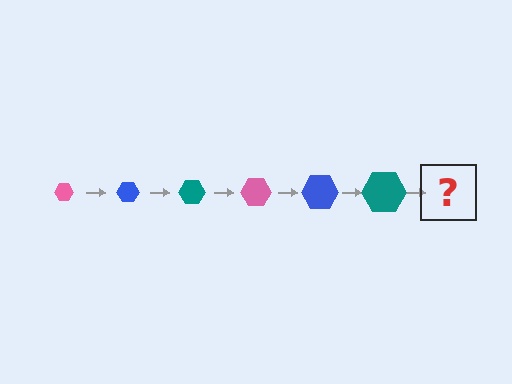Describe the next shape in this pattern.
It should be a pink hexagon, larger than the previous one.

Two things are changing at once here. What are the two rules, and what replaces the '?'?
The two rules are that the hexagon grows larger each step and the color cycles through pink, blue, and teal. The '?' should be a pink hexagon, larger than the previous one.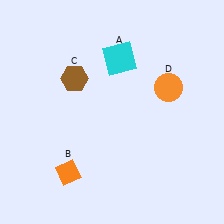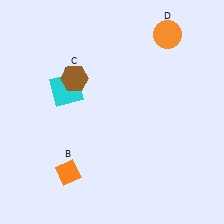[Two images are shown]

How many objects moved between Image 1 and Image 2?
2 objects moved between the two images.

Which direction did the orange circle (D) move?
The orange circle (D) moved up.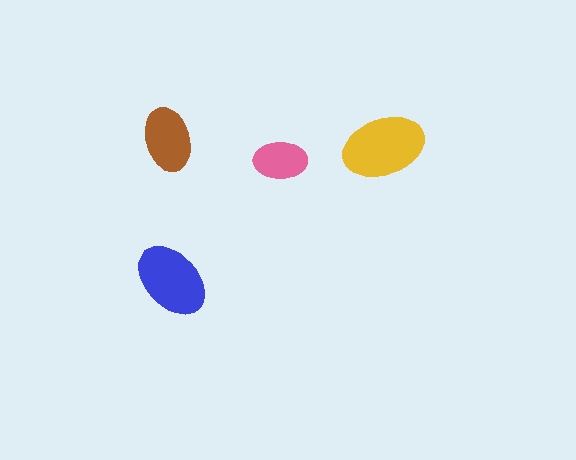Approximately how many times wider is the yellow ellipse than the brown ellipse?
About 1.5 times wider.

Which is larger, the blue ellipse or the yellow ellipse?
The yellow one.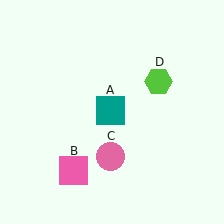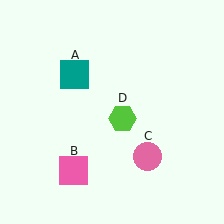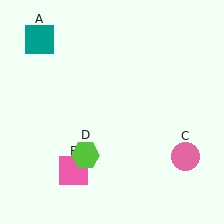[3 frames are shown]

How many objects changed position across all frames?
3 objects changed position: teal square (object A), pink circle (object C), lime hexagon (object D).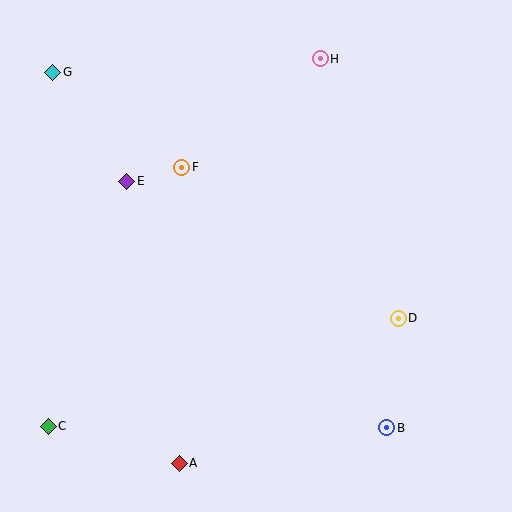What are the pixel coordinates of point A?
Point A is at (179, 463).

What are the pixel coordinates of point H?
Point H is at (320, 59).